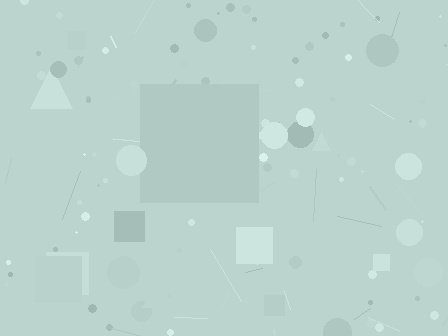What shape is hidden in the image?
A square is hidden in the image.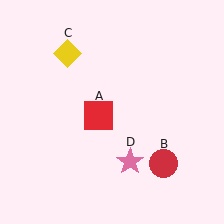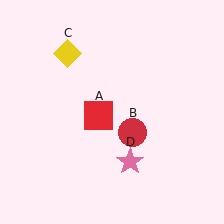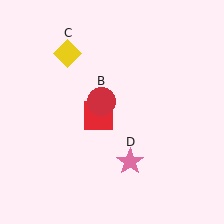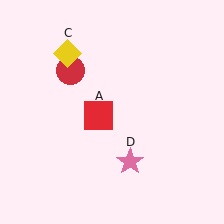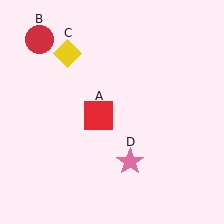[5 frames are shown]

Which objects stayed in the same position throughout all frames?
Red square (object A) and yellow diamond (object C) and pink star (object D) remained stationary.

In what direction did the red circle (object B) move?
The red circle (object B) moved up and to the left.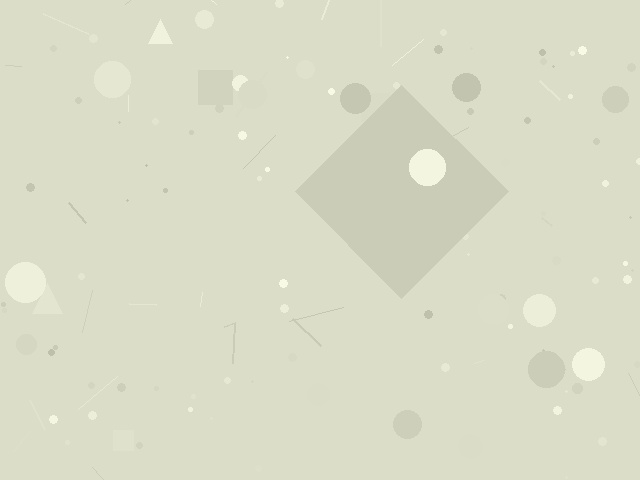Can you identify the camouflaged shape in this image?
The camouflaged shape is a diamond.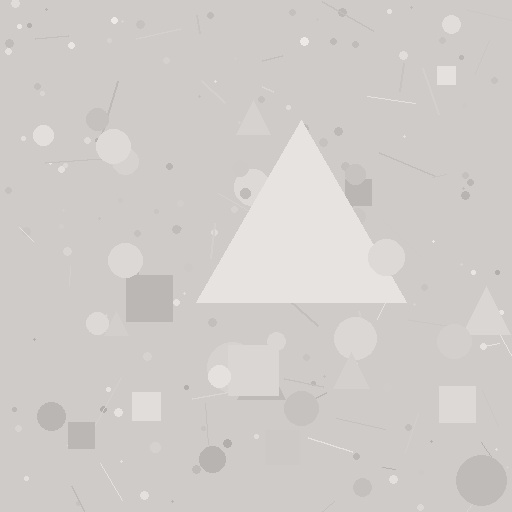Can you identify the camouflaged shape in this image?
The camouflaged shape is a triangle.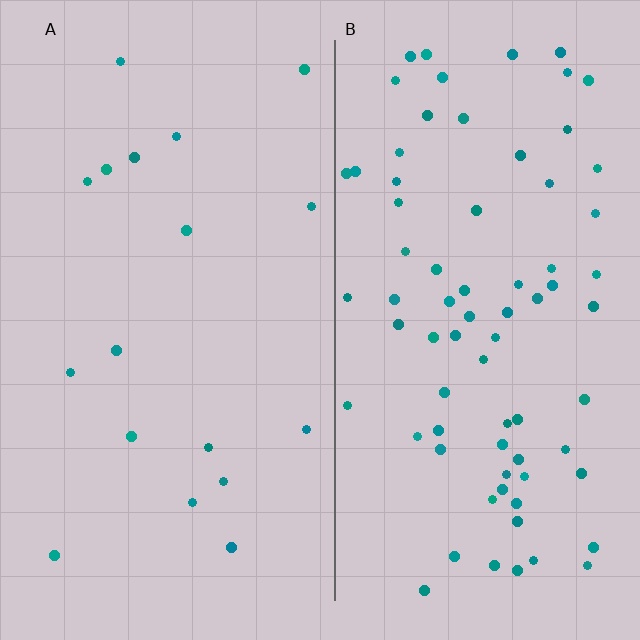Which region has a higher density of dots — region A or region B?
B (the right).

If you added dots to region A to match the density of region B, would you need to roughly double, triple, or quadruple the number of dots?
Approximately quadruple.